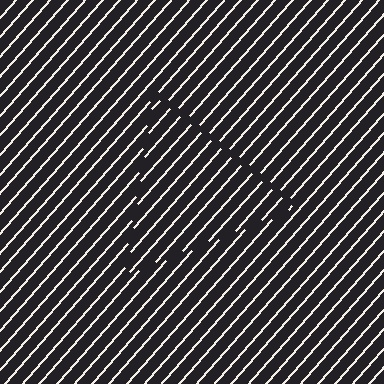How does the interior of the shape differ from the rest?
The interior of the shape contains the same grating, shifted by half a period — the contour is defined by the phase discontinuity where line-ends from the inner and outer gratings abut.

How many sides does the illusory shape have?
3 sides — the line-ends trace a triangle.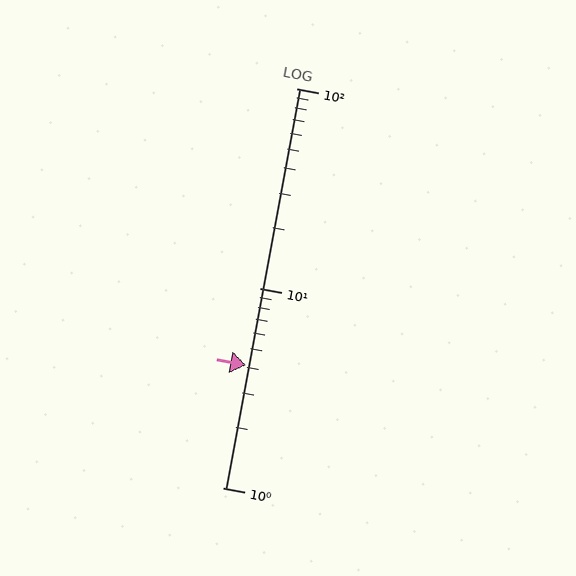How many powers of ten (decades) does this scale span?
The scale spans 2 decades, from 1 to 100.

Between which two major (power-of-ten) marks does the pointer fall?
The pointer is between 1 and 10.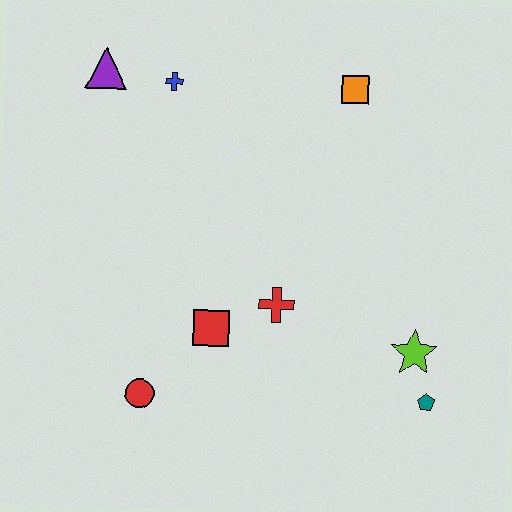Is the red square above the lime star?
Yes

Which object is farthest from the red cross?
The purple triangle is farthest from the red cross.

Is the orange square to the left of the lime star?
Yes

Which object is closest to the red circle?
The red square is closest to the red circle.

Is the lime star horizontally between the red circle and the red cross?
No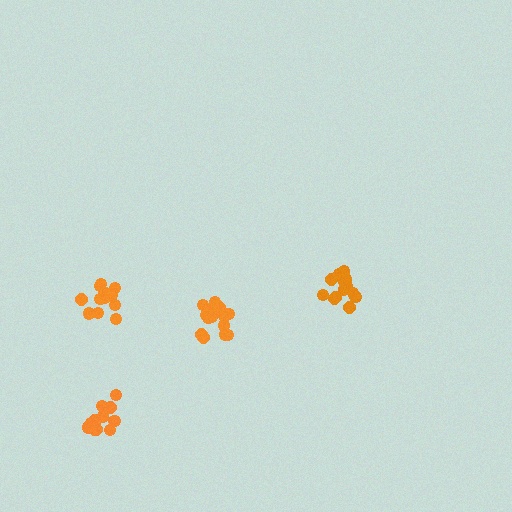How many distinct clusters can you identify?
There are 4 distinct clusters.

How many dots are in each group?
Group 1: 13 dots, Group 2: 13 dots, Group 3: 15 dots, Group 4: 14 dots (55 total).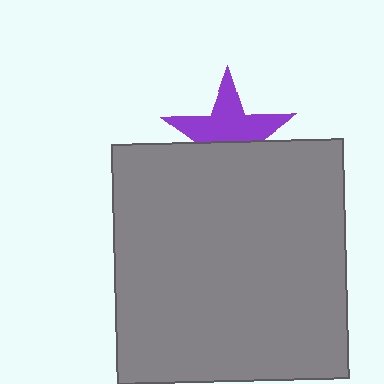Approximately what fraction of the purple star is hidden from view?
Roughly 42% of the purple star is hidden behind the gray rectangle.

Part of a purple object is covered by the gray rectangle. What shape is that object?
It is a star.